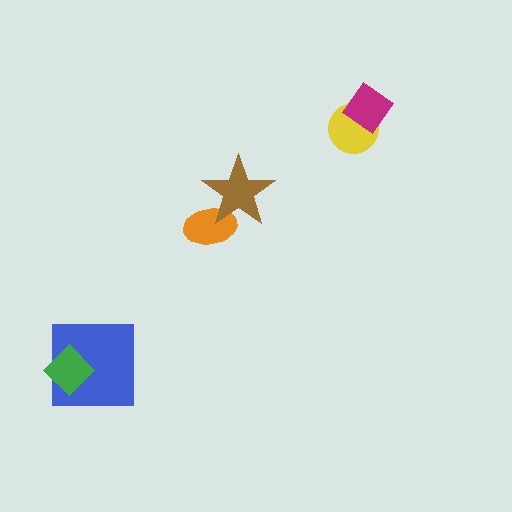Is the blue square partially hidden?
Yes, it is partially covered by another shape.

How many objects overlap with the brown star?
1 object overlaps with the brown star.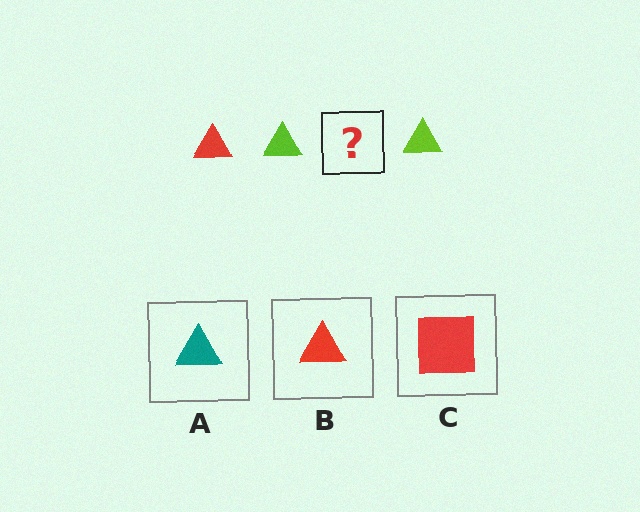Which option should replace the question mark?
Option B.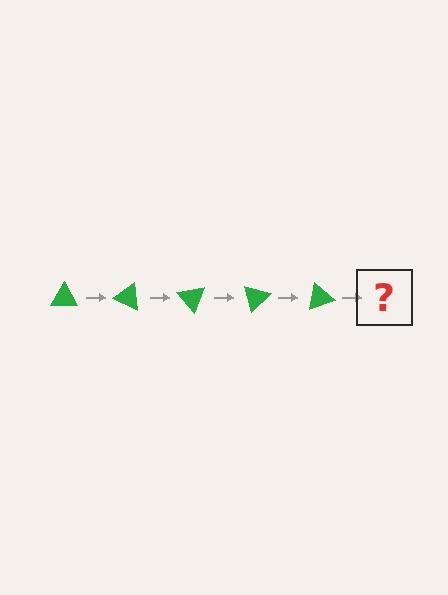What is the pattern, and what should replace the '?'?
The pattern is that the triangle rotates 25 degrees each step. The '?' should be a green triangle rotated 125 degrees.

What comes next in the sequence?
The next element should be a green triangle rotated 125 degrees.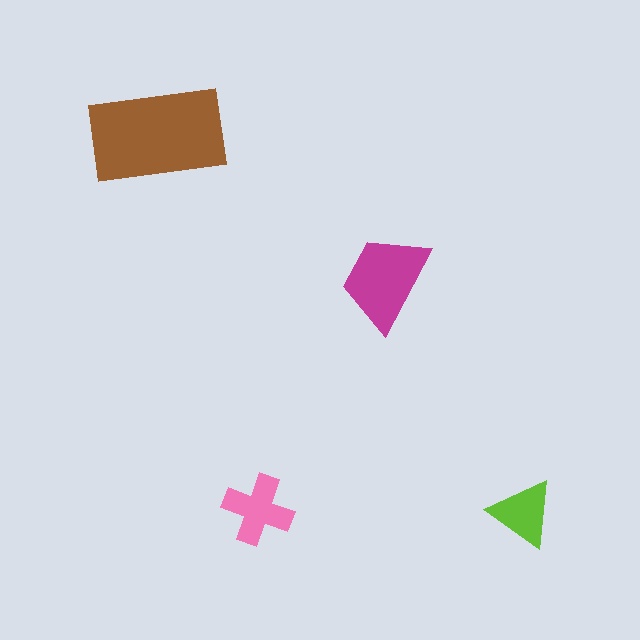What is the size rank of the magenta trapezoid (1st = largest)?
2nd.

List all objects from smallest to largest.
The lime triangle, the pink cross, the magenta trapezoid, the brown rectangle.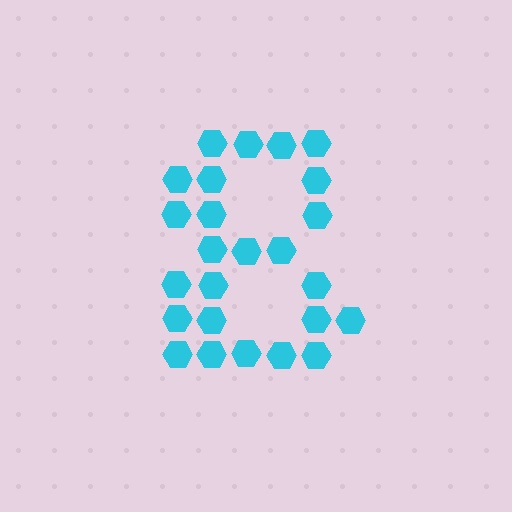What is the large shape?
The large shape is the digit 8.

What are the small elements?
The small elements are hexagons.